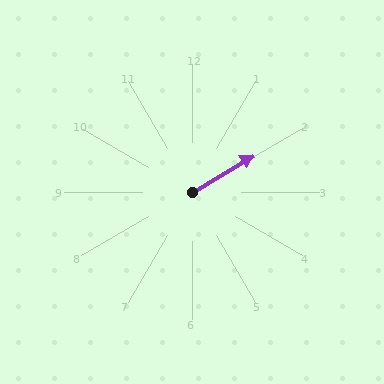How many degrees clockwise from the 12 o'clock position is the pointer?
Approximately 59 degrees.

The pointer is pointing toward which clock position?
Roughly 2 o'clock.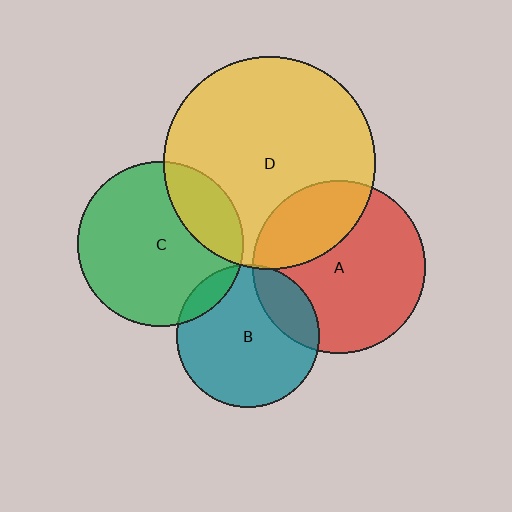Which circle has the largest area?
Circle D (yellow).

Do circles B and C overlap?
Yes.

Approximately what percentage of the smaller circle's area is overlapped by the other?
Approximately 10%.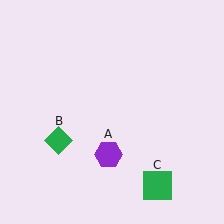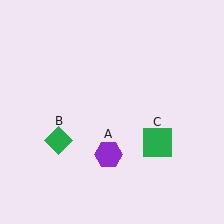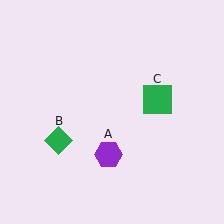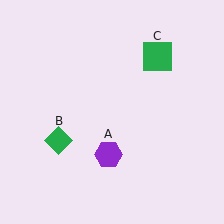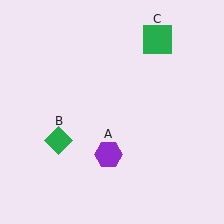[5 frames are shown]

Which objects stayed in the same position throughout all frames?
Purple hexagon (object A) and green diamond (object B) remained stationary.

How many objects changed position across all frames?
1 object changed position: green square (object C).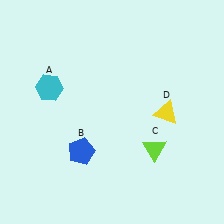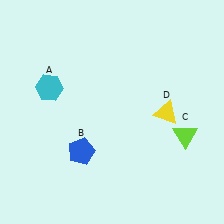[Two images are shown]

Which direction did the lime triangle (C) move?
The lime triangle (C) moved right.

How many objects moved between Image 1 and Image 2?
1 object moved between the two images.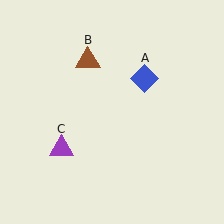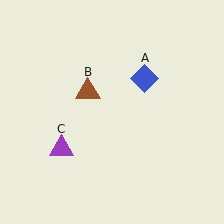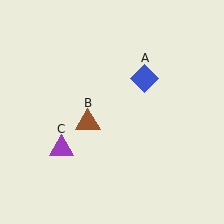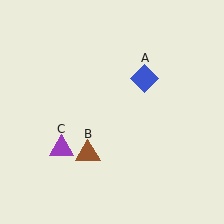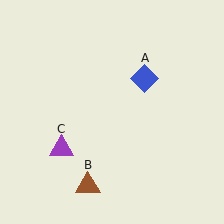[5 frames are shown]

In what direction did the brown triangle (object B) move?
The brown triangle (object B) moved down.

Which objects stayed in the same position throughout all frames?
Blue diamond (object A) and purple triangle (object C) remained stationary.